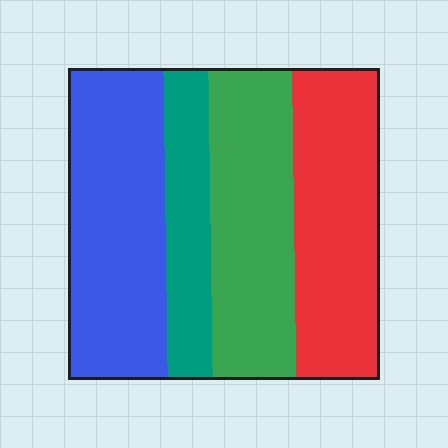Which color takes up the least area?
Teal, at roughly 15%.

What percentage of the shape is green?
Green covers 27% of the shape.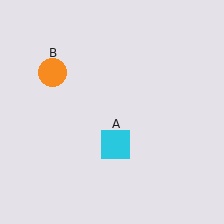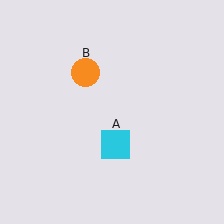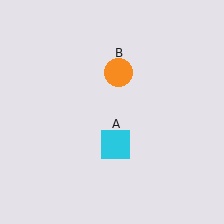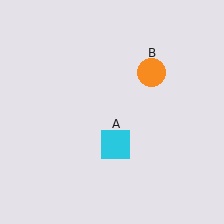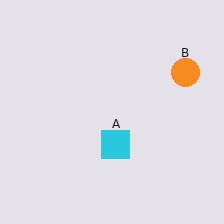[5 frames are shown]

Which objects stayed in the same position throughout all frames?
Cyan square (object A) remained stationary.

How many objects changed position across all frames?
1 object changed position: orange circle (object B).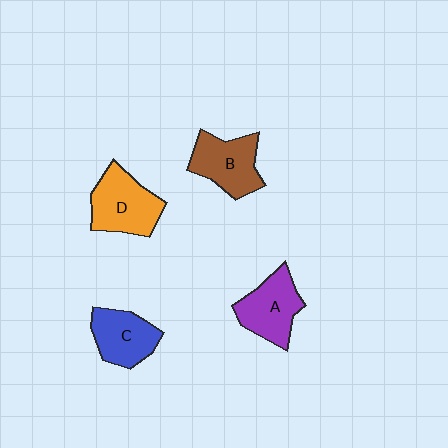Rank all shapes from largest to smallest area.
From largest to smallest: D (orange), B (brown), A (purple), C (blue).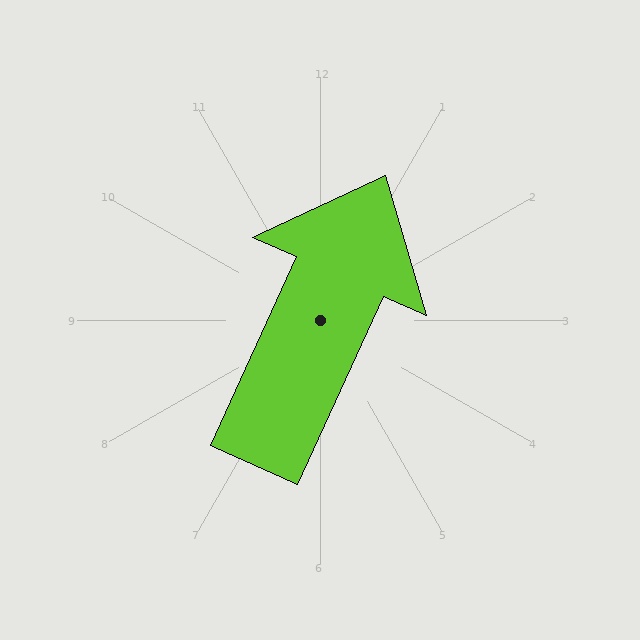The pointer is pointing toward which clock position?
Roughly 1 o'clock.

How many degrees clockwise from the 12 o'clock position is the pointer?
Approximately 24 degrees.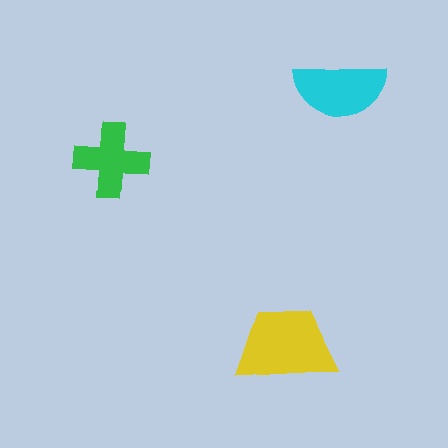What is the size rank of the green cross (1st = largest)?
3rd.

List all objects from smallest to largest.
The green cross, the cyan semicircle, the yellow trapezoid.